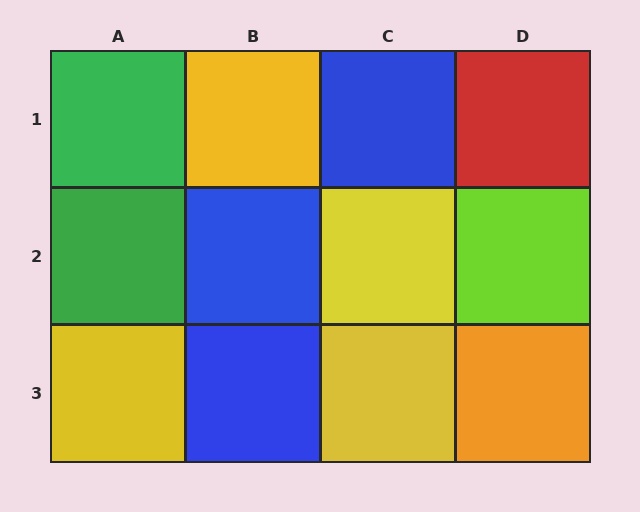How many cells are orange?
1 cell is orange.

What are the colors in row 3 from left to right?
Yellow, blue, yellow, orange.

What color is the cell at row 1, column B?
Yellow.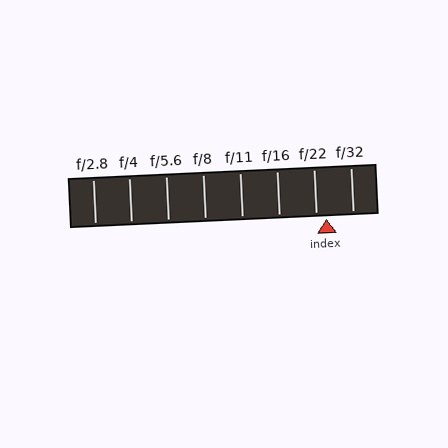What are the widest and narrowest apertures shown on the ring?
The widest aperture shown is f/2.8 and the narrowest is f/32.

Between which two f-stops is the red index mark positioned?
The index mark is between f/22 and f/32.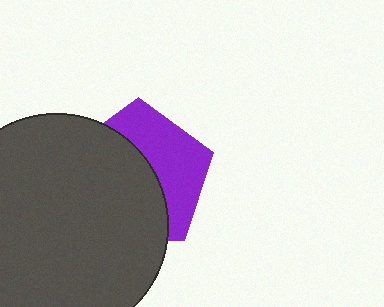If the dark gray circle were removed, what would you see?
You would see the complete purple pentagon.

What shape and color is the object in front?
The object in front is a dark gray circle.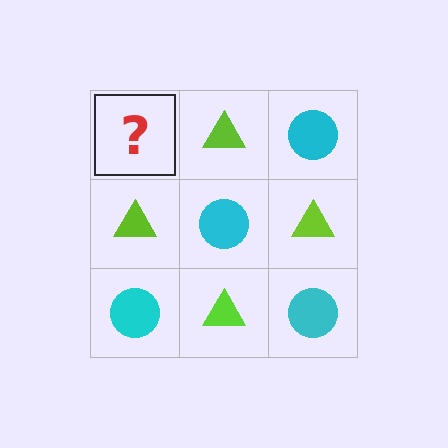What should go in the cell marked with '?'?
The missing cell should contain a cyan circle.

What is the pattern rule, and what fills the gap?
The rule is that it alternates cyan circle and lime triangle in a checkerboard pattern. The gap should be filled with a cyan circle.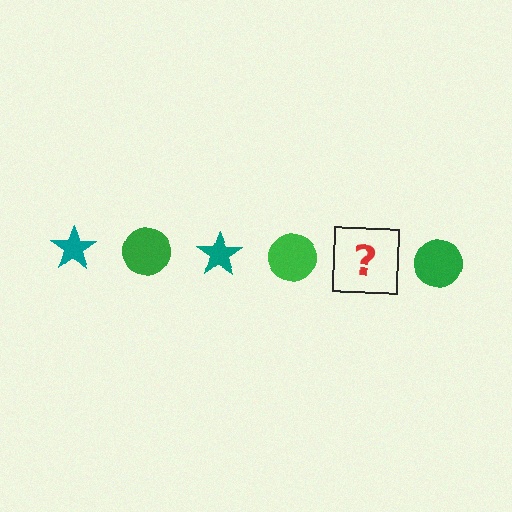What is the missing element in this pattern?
The missing element is a teal star.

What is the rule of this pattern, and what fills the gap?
The rule is that the pattern alternates between teal star and green circle. The gap should be filled with a teal star.